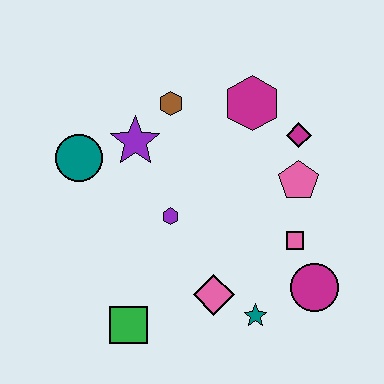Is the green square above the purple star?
No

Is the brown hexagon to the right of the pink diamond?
No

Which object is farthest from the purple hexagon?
The magenta circle is farthest from the purple hexagon.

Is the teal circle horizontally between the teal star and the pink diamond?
No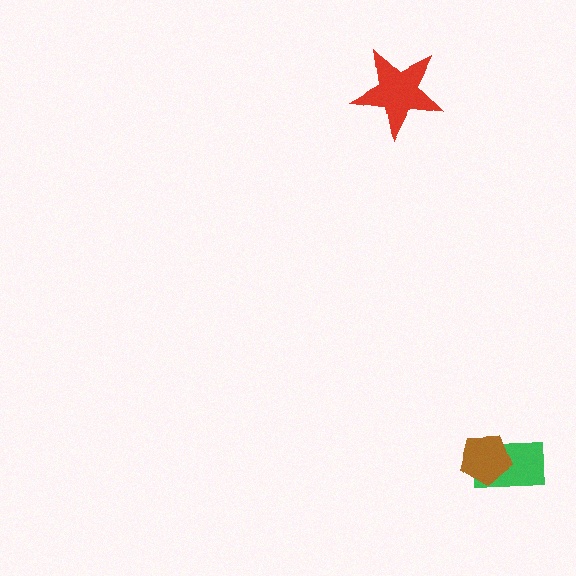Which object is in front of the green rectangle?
The brown pentagon is in front of the green rectangle.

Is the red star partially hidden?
No, no other shape covers it.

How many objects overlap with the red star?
0 objects overlap with the red star.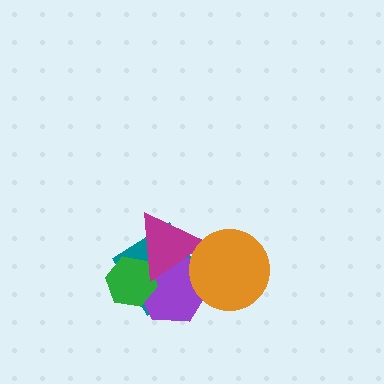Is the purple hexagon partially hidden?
Yes, it is partially covered by another shape.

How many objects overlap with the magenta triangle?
4 objects overlap with the magenta triangle.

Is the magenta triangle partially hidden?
Yes, it is partially covered by another shape.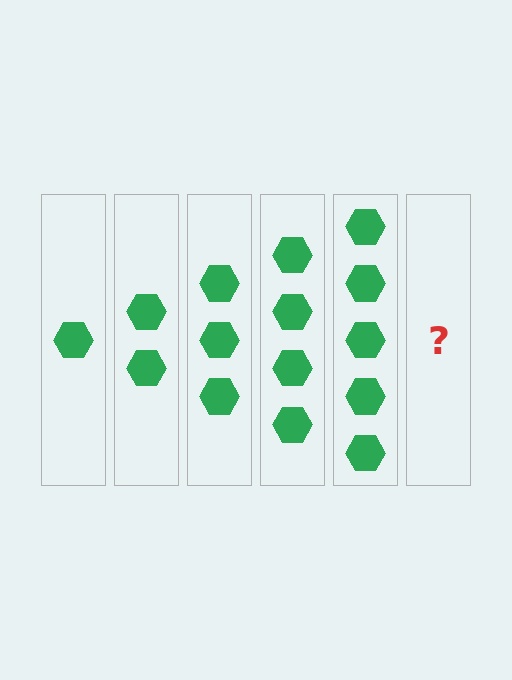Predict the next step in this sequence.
The next step is 6 hexagons.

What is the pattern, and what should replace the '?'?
The pattern is that each step adds one more hexagon. The '?' should be 6 hexagons.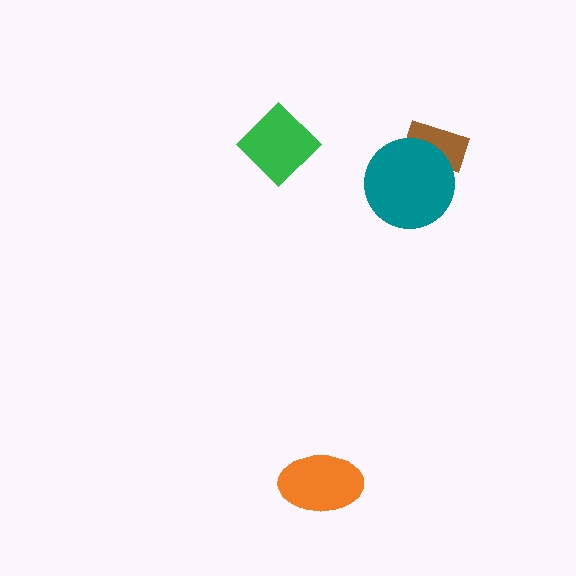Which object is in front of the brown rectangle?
The teal circle is in front of the brown rectangle.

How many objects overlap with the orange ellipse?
0 objects overlap with the orange ellipse.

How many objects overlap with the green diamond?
0 objects overlap with the green diamond.